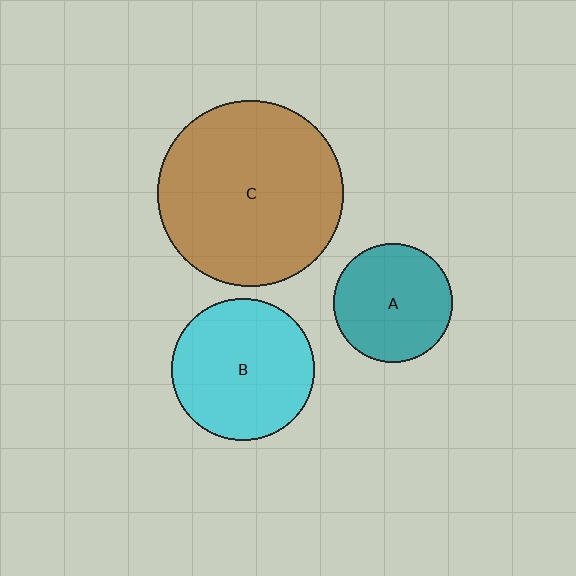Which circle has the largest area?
Circle C (brown).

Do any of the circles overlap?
No, none of the circles overlap.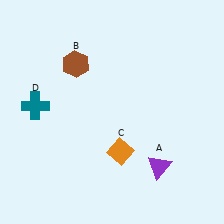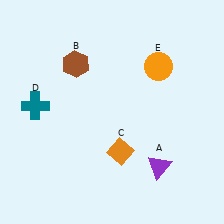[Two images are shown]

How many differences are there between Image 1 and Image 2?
There is 1 difference between the two images.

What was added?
An orange circle (E) was added in Image 2.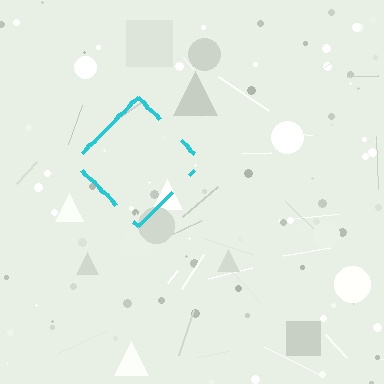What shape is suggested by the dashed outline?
The dashed outline suggests a diamond.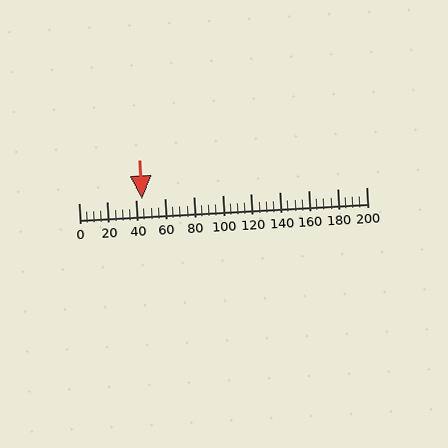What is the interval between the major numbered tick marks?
The major tick marks are spaced 20 units apart.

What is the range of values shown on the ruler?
The ruler shows values from 0 to 200.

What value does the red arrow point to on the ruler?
The red arrow points to approximately 44.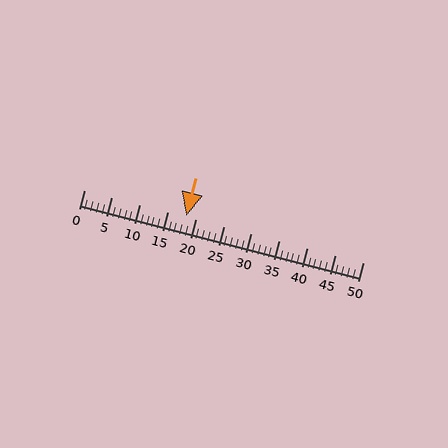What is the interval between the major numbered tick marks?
The major tick marks are spaced 5 units apart.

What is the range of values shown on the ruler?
The ruler shows values from 0 to 50.